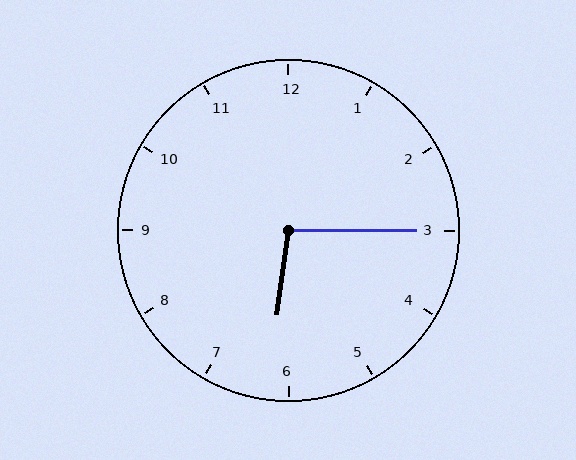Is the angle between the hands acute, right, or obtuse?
It is obtuse.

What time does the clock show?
6:15.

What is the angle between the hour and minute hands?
Approximately 98 degrees.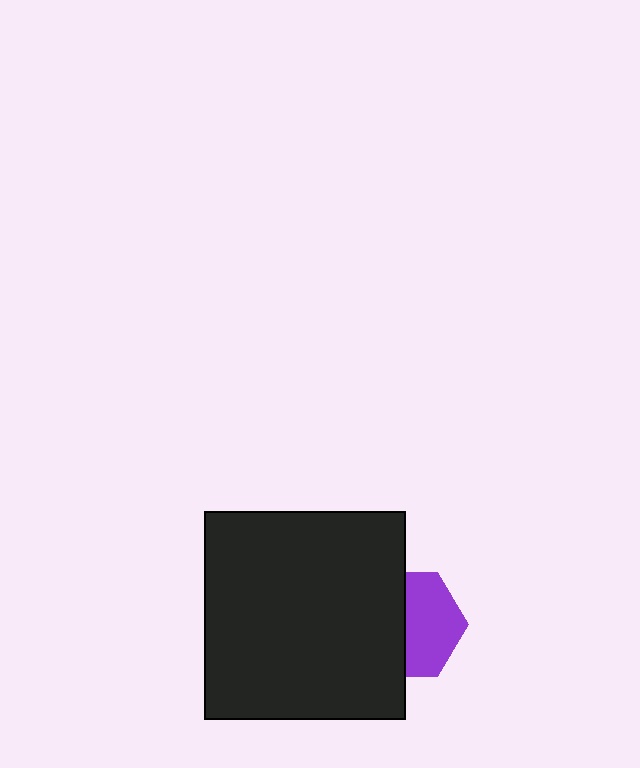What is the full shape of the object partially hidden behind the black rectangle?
The partially hidden object is a purple hexagon.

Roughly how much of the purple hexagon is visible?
About half of it is visible (roughly 52%).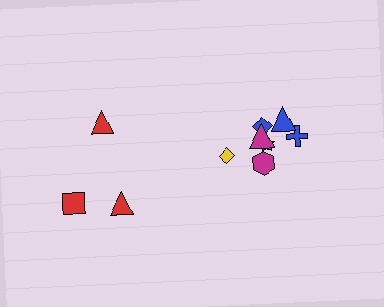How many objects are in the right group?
There are 7 objects.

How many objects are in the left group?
There are 3 objects.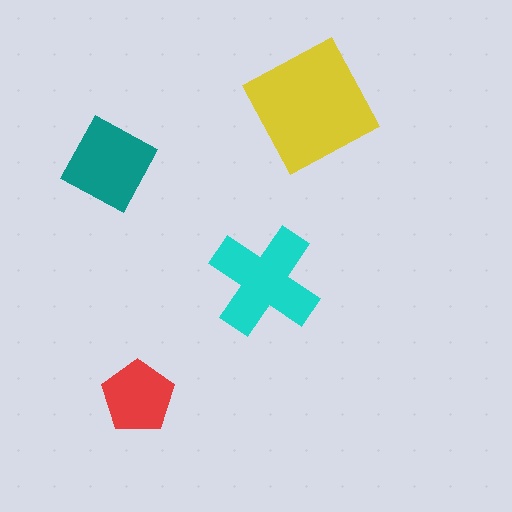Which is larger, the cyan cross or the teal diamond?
The cyan cross.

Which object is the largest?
The yellow square.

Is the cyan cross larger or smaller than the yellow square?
Smaller.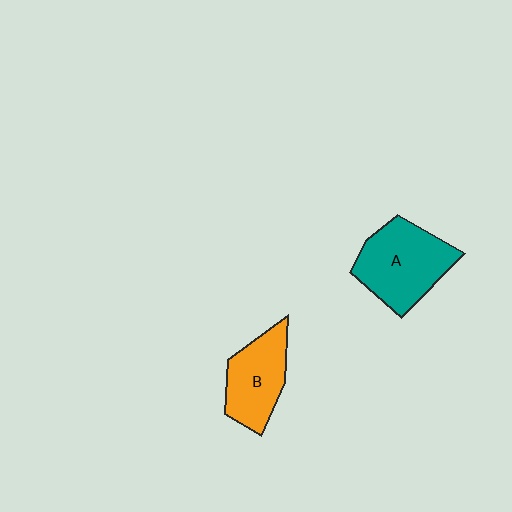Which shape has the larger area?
Shape A (teal).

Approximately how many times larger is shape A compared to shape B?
Approximately 1.3 times.